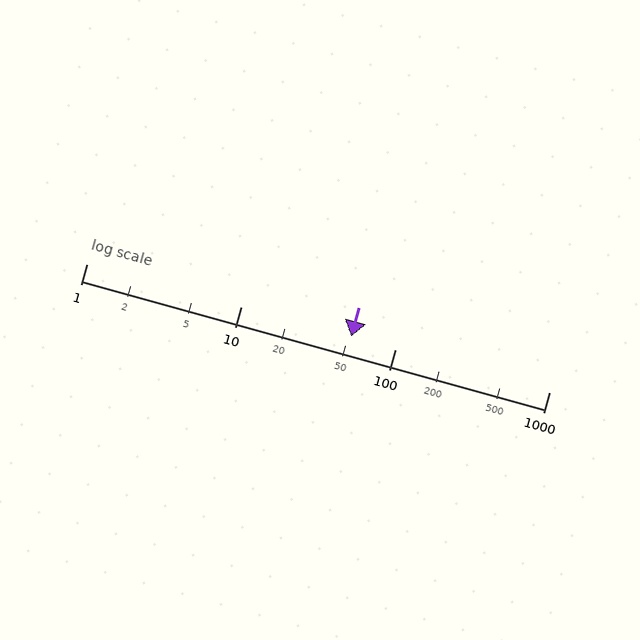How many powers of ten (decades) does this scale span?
The scale spans 3 decades, from 1 to 1000.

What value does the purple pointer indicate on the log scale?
The pointer indicates approximately 52.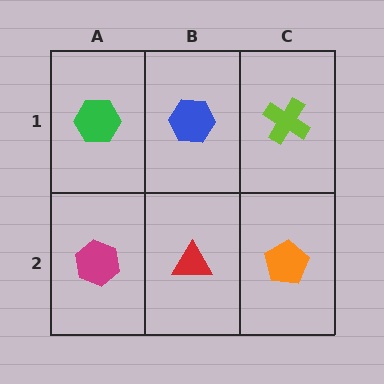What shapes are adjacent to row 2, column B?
A blue hexagon (row 1, column B), a magenta hexagon (row 2, column A), an orange pentagon (row 2, column C).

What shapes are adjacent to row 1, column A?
A magenta hexagon (row 2, column A), a blue hexagon (row 1, column B).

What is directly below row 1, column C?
An orange pentagon.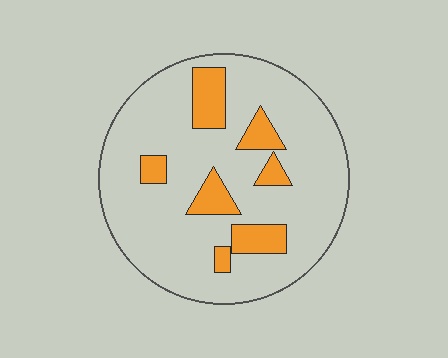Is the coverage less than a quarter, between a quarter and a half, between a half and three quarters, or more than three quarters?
Less than a quarter.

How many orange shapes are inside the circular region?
7.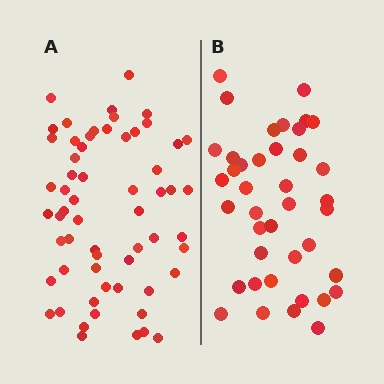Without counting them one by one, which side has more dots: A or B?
Region A (the left region) has more dots.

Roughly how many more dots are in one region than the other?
Region A has approximately 20 more dots than region B.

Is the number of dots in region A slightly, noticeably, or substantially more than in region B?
Region A has substantially more. The ratio is roughly 1.5 to 1.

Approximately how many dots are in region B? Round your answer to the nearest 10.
About 40 dots.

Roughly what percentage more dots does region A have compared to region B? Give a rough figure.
About 50% more.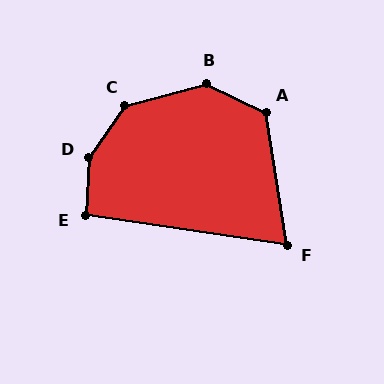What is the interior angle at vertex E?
Approximately 95 degrees (obtuse).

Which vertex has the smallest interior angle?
F, at approximately 73 degrees.